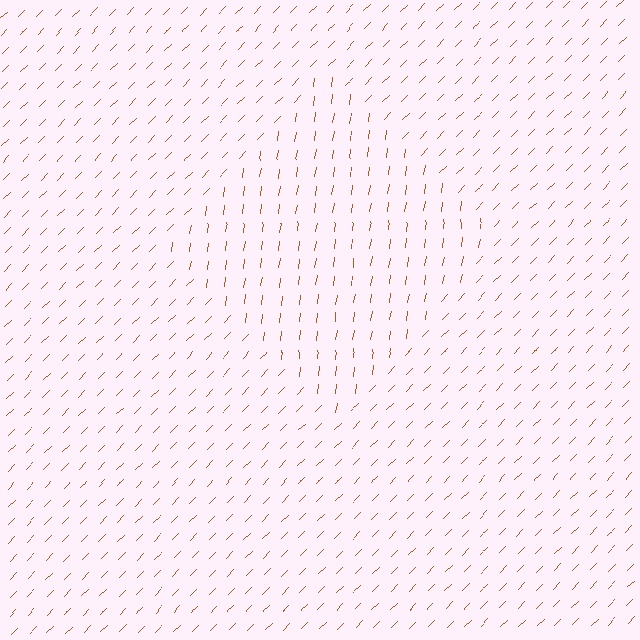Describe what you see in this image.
The image is filled with small brown line segments. A diamond region in the image has lines oriented differently from the surrounding lines, creating a visible texture boundary.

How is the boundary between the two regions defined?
The boundary is defined purely by a change in line orientation (approximately 37 degrees difference). All lines are the same color and thickness.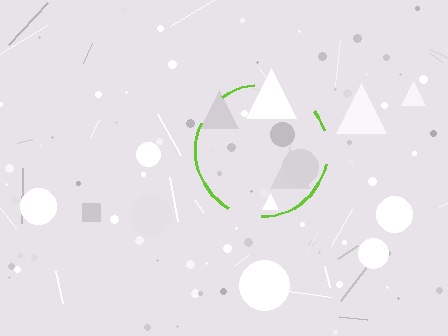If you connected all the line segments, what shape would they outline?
They would outline a circle.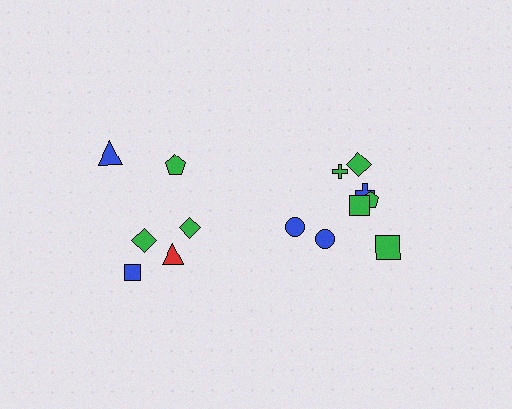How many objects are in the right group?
There are 8 objects.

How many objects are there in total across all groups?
There are 14 objects.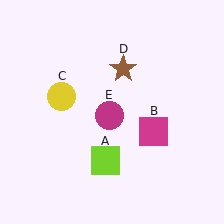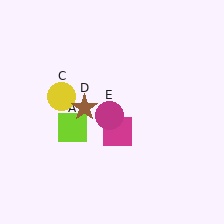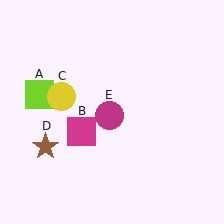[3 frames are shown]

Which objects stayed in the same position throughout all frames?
Yellow circle (object C) and magenta circle (object E) remained stationary.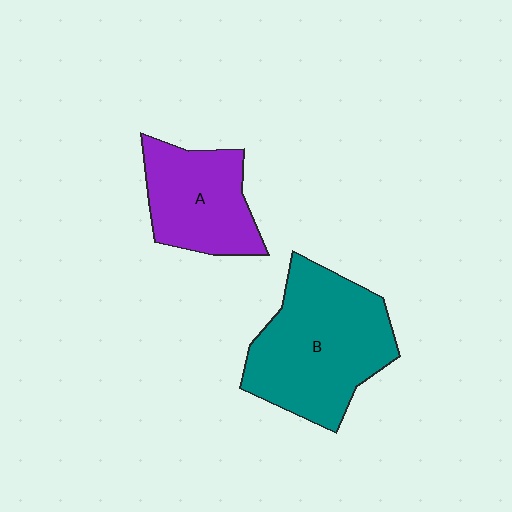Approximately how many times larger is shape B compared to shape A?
Approximately 1.6 times.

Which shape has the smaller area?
Shape A (purple).